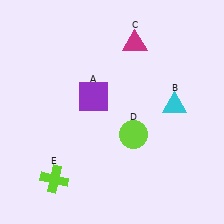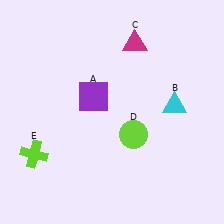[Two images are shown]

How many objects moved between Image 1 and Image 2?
1 object moved between the two images.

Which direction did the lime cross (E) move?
The lime cross (E) moved up.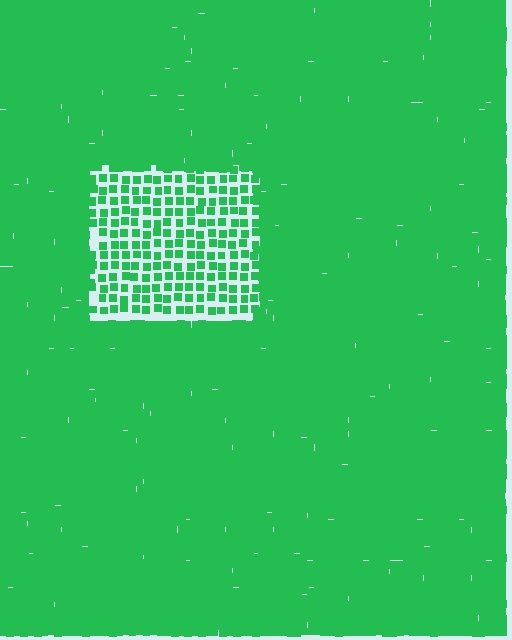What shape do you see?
I see a rectangle.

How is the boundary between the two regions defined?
The boundary is defined by a change in element density (approximately 2.5x ratio). All elements are the same color, size, and shape.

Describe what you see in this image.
The image contains small green elements arranged at two different densities. A rectangle-shaped region is visible where the elements are less densely packed than the surrounding area.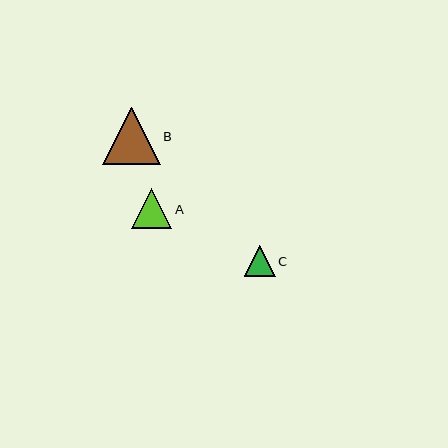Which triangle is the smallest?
Triangle C is the smallest with a size of approximately 31 pixels.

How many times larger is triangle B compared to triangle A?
Triangle B is approximately 1.4 times the size of triangle A.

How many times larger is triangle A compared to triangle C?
Triangle A is approximately 1.3 times the size of triangle C.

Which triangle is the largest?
Triangle B is the largest with a size of approximately 58 pixels.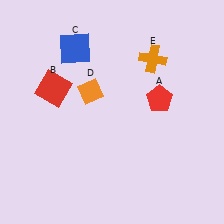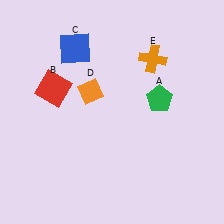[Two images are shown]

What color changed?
The pentagon (A) changed from red in Image 1 to green in Image 2.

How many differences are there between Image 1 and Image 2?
There is 1 difference between the two images.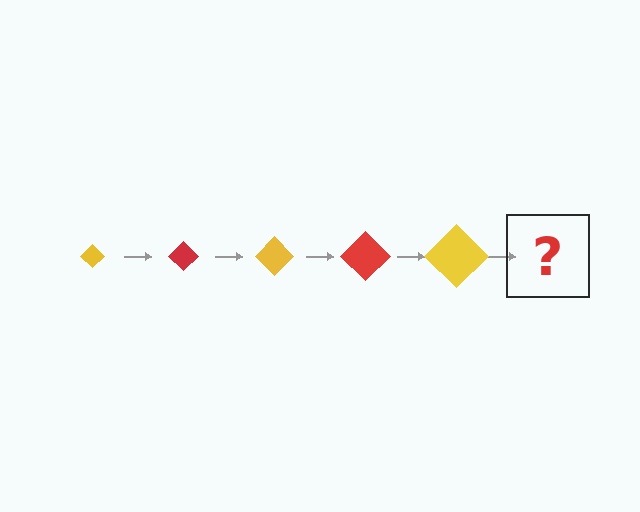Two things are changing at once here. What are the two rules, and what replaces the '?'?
The two rules are that the diamond grows larger each step and the color cycles through yellow and red. The '?' should be a red diamond, larger than the previous one.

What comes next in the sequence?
The next element should be a red diamond, larger than the previous one.